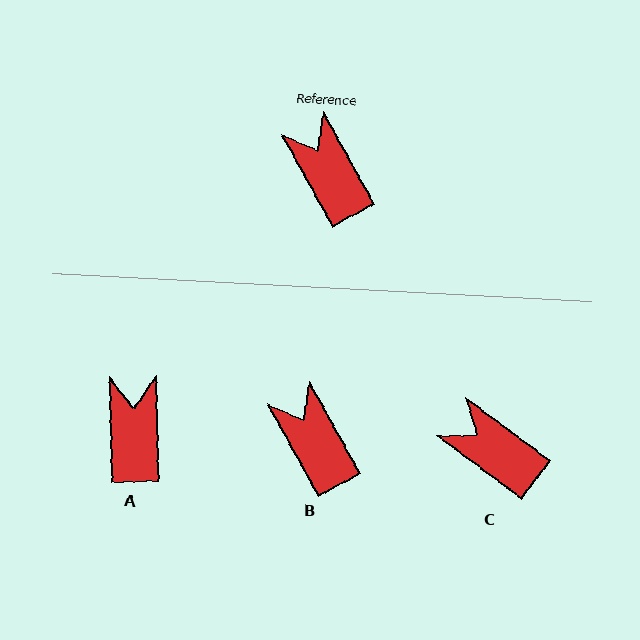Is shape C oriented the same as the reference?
No, it is off by about 24 degrees.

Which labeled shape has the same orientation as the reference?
B.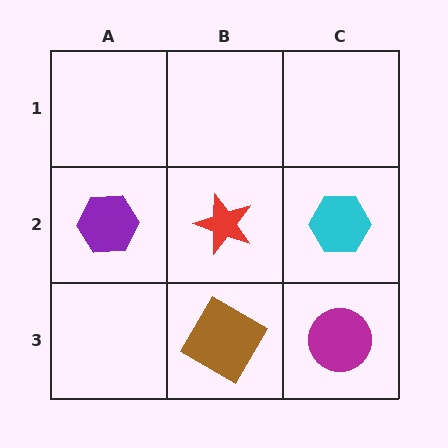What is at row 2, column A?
A purple hexagon.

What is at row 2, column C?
A cyan hexagon.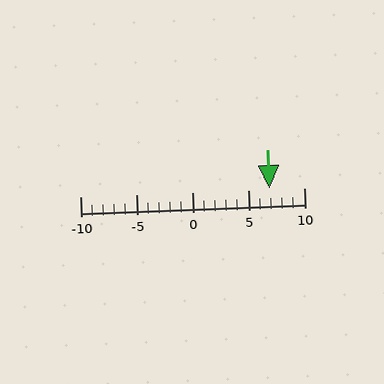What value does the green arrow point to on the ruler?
The green arrow points to approximately 7.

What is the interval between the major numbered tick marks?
The major tick marks are spaced 5 units apart.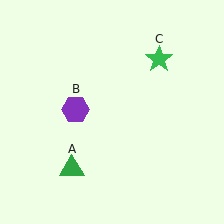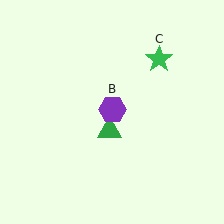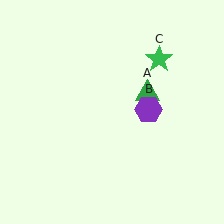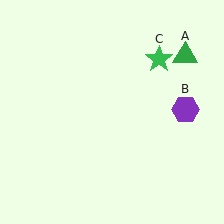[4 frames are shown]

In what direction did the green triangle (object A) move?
The green triangle (object A) moved up and to the right.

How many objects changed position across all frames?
2 objects changed position: green triangle (object A), purple hexagon (object B).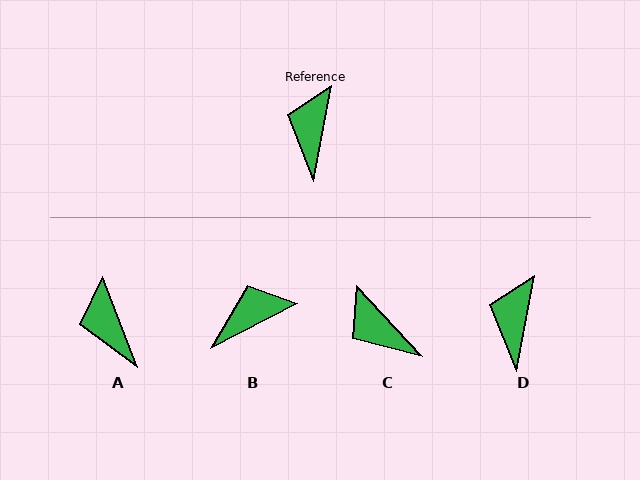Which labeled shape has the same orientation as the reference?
D.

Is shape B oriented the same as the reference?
No, it is off by about 52 degrees.